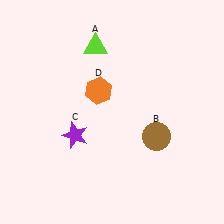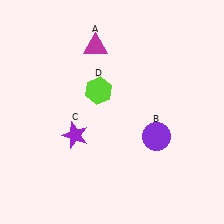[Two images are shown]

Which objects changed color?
A changed from lime to magenta. B changed from brown to purple. D changed from orange to lime.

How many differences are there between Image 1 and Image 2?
There are 3 differences between the two images.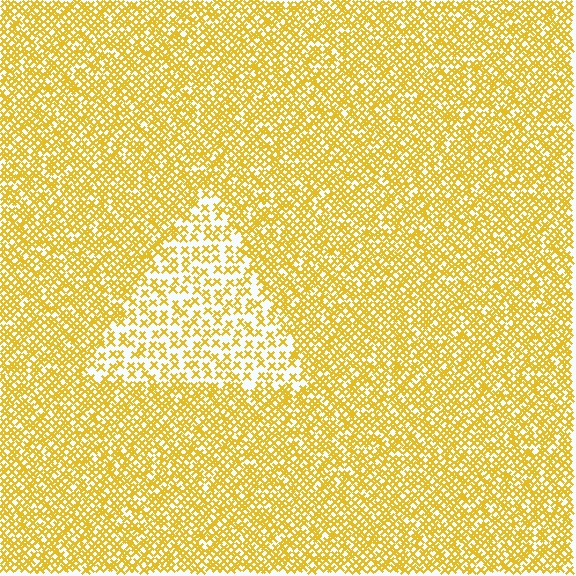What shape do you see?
I see a triangle.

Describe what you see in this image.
The image contains small yellow elements arranged at two different densities. A triangle-shaped region is visible where the elements are less densely packed than the surrounding area.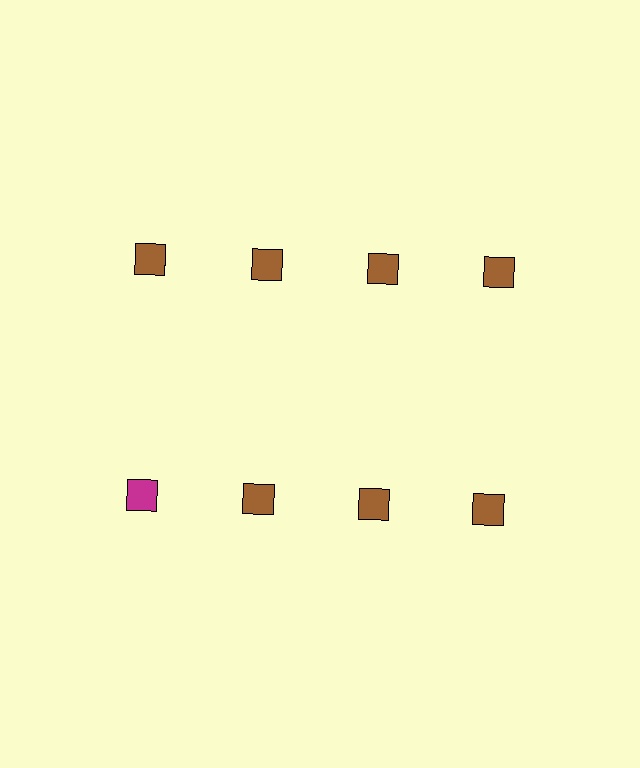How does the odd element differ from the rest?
It has a different color: magenta instead of brown.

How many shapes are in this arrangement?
There are 8 shapes arranged in a grid pattern.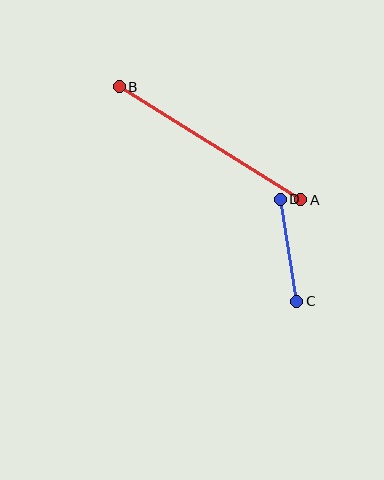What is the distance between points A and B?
The distance is approximately 214 pixels.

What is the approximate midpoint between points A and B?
The midpoint is at approximately (210, 143) pixels.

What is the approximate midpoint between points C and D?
The midpoint is at approximately (289, 250) pixels.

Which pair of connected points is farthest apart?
Points A and B are farthest apart.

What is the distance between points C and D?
The distance is approximately 104 pixels.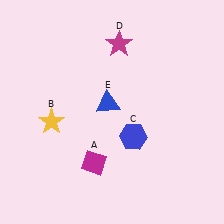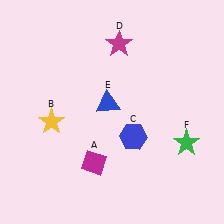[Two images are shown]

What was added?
A green star (F) was added in Image 2.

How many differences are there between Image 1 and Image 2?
There is 1 difference between the two images.